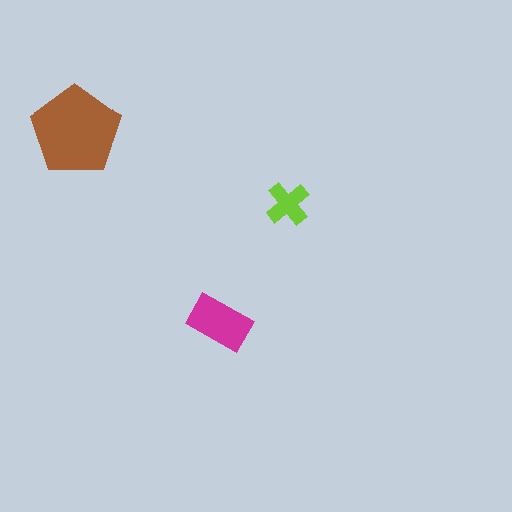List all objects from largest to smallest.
The brown pentagon, the magenta rectangle, the lime cross.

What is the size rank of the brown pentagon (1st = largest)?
1st.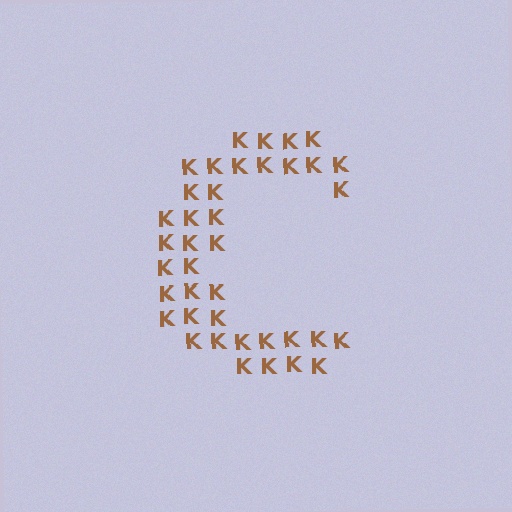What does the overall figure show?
The overall figure shows the letter C.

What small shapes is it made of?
It is made of small letter K's.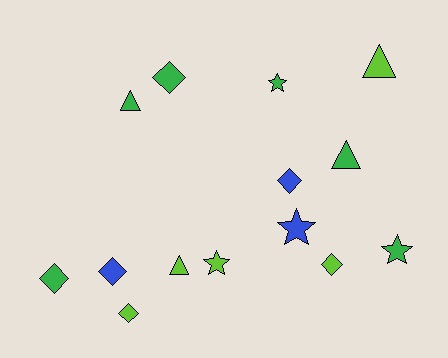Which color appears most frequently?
Green, with 6 objects.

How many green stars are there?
There are 2 green stars.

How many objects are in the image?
There are 14 objects.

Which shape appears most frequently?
Diamond, with 6 objects.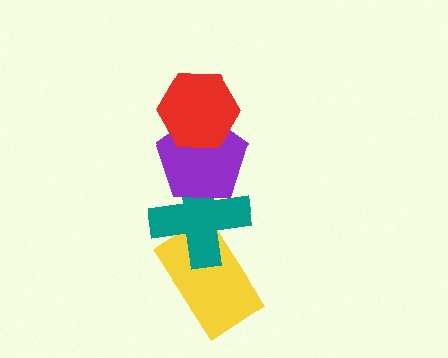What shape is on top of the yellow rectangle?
The teal cross is on top of the yellow rectangle.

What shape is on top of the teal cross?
The purple pentagon is on top of the teal cross.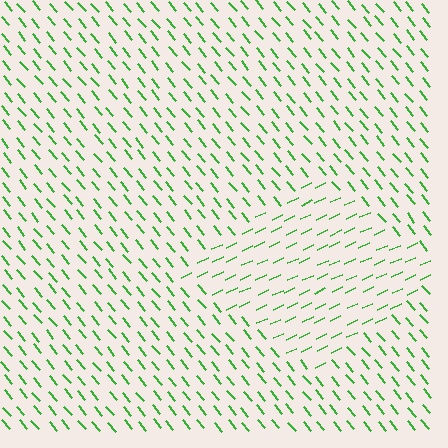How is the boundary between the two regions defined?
The boundary is defined purely by a change in line orientation (approximately 75 degrees difference). All lines are the same color and thickness.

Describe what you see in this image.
The image is filled with small green line segments. A diamond region in the image has lines oriented differently from the surrounding lines, creating a visible texture boundary.